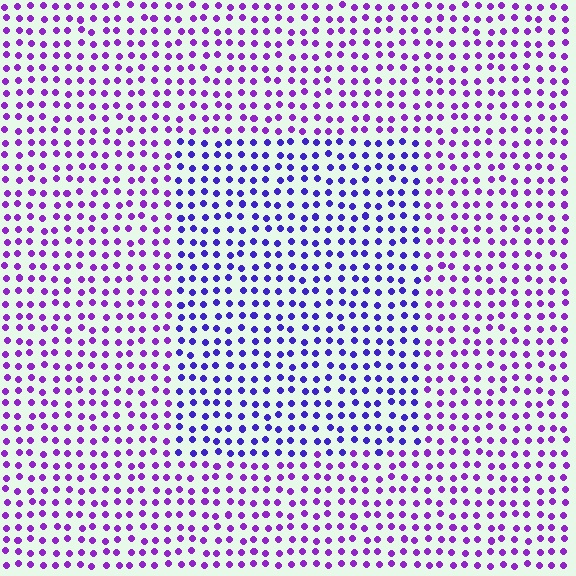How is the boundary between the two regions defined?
The boundary is defined purely by a slight shift in hue (about 31 degrees). Spacing, size, and orientation are identical on both sides.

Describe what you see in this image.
The image is filled with small purple elements in a uniform arrangement. A rectangle-shaped region is visible where the elements are tinted to a slightly different hue, forming a subtle color boundary.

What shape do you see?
I see a rectangle.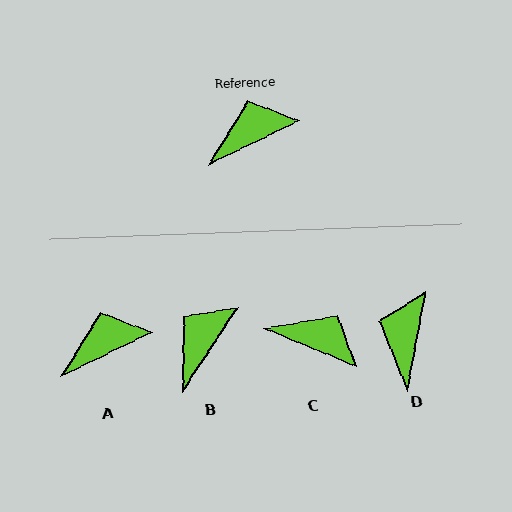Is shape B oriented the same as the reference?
No, it is off by about 30 degrees.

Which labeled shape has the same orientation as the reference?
A.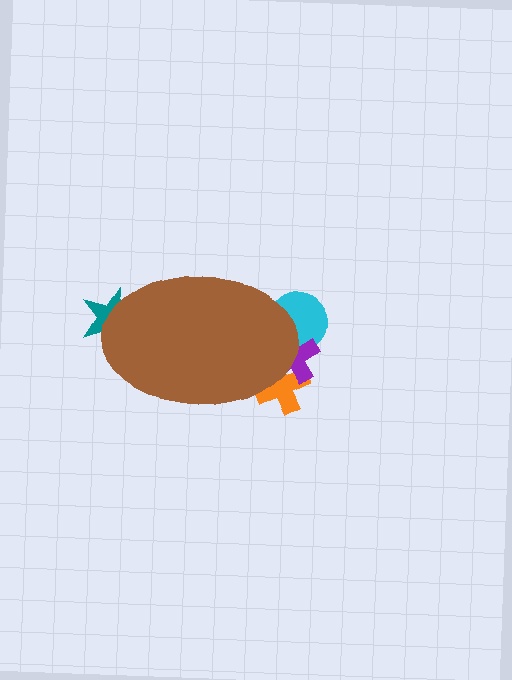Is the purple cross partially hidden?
Yes, the purple cross is partially hidden behind the brown ellipse.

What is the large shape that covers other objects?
A brown ellipse.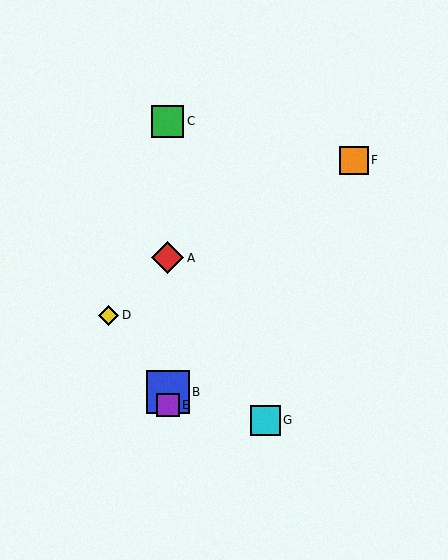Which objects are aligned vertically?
Objects A, B, C, E are aligned vertically.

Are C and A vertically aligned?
Yes, both are at x≈168.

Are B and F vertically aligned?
No, B is at x≈168 and F is at x≈354.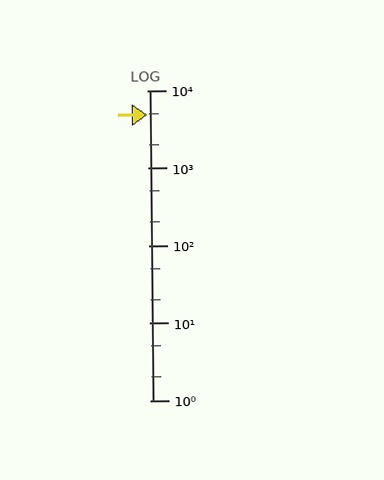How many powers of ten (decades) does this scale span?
The scale spans 4 decades, from 1 to 10000.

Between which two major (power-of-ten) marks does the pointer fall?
The pointer is between 1000 and 10000.